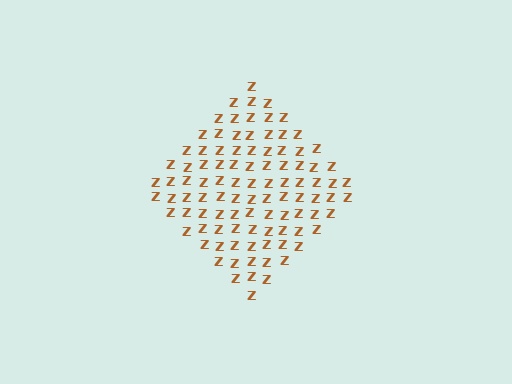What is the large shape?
The large shape is a diamond.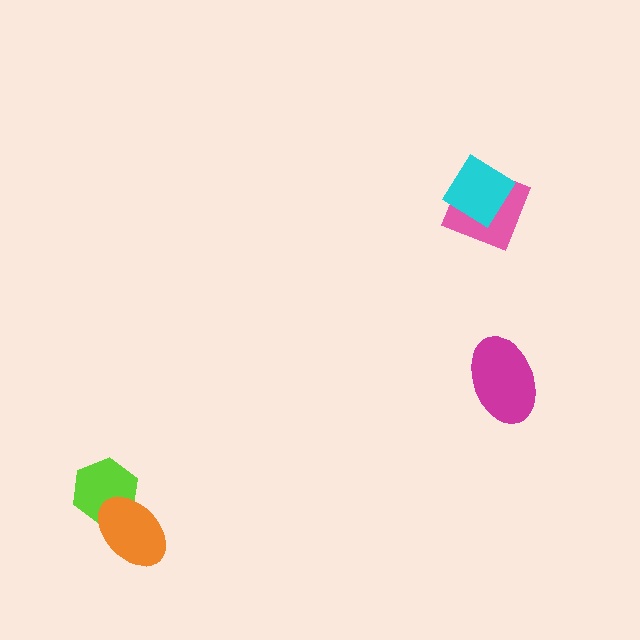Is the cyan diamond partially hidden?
No, no other shape covers it.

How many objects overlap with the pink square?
1 object overlaps with the pink square.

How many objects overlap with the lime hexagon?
1 object overlaps with the lime hexagon.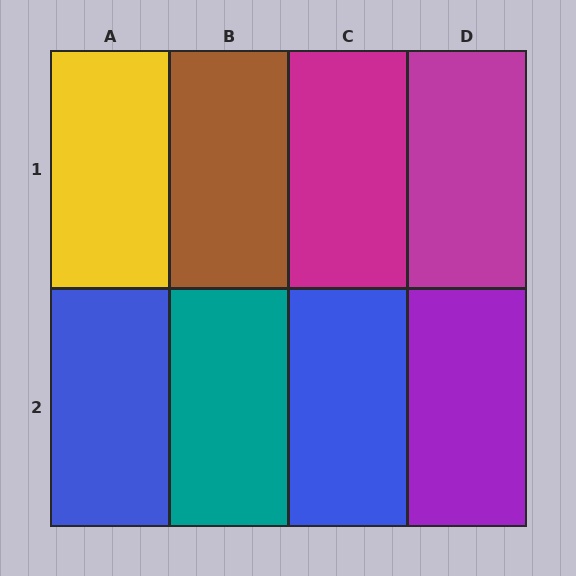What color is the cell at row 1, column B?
Brown.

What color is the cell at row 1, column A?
Yellow.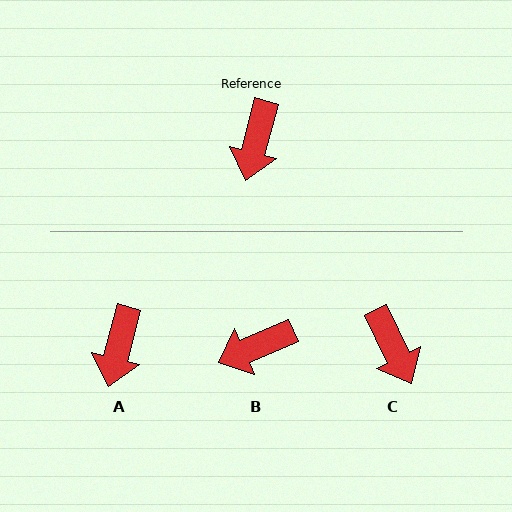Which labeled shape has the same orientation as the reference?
A.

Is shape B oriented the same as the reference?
No, it is off by about 52 degrees.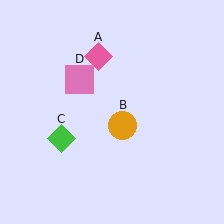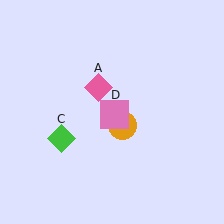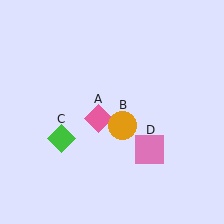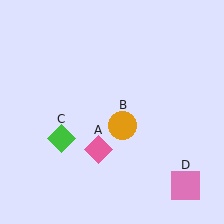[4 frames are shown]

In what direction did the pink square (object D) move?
The pink square (object D) moved down and to the right.